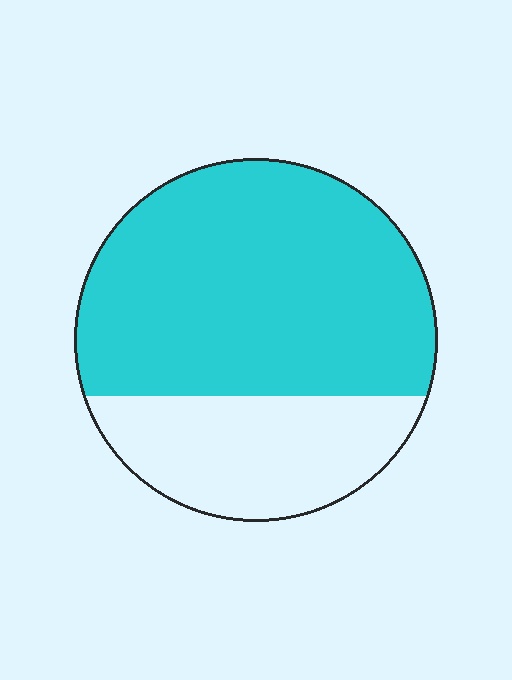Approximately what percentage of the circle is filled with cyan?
Approximately 70%.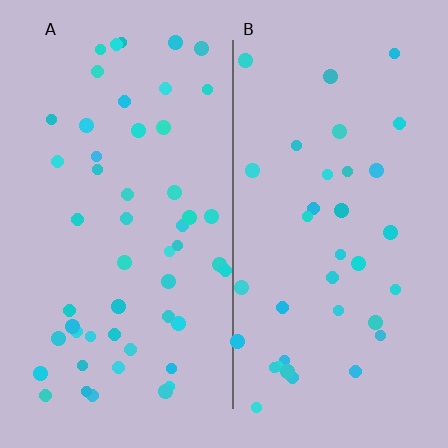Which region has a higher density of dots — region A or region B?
A (the left).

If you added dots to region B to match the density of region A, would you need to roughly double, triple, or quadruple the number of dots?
Approximately double.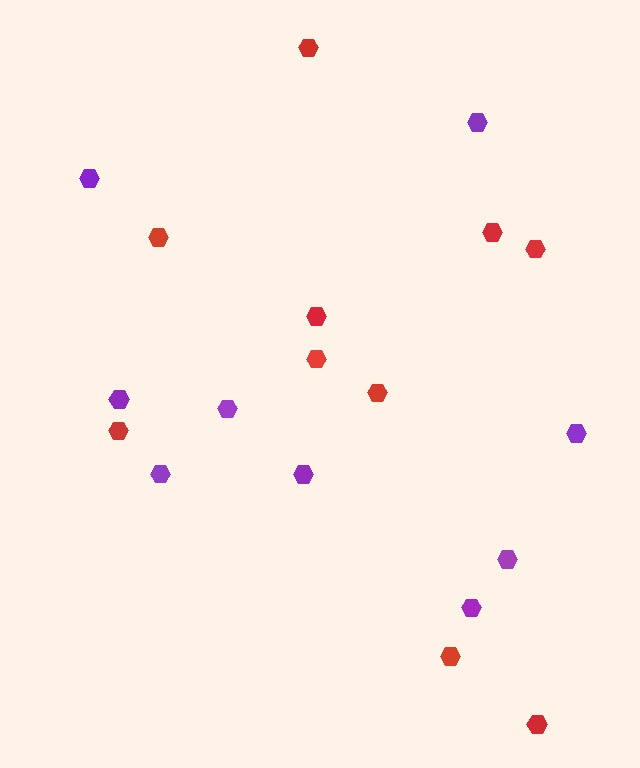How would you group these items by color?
There are 2 groups: one group of red hexagons (10) and one group of purple hexagons (9).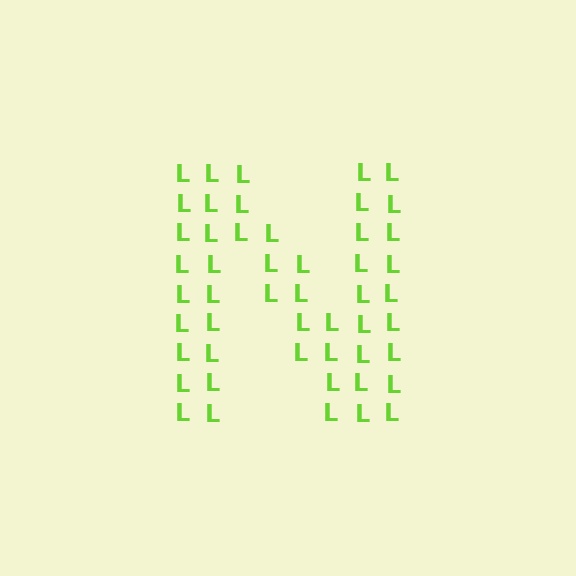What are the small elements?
The small elements are letter L's.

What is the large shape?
The large shape is the letter N.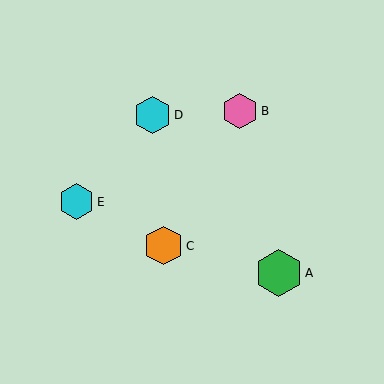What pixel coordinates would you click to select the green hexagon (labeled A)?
Click at (279, 273) to select the green hexagon A.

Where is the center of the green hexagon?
The center of the green hexagon is at (279, 273).